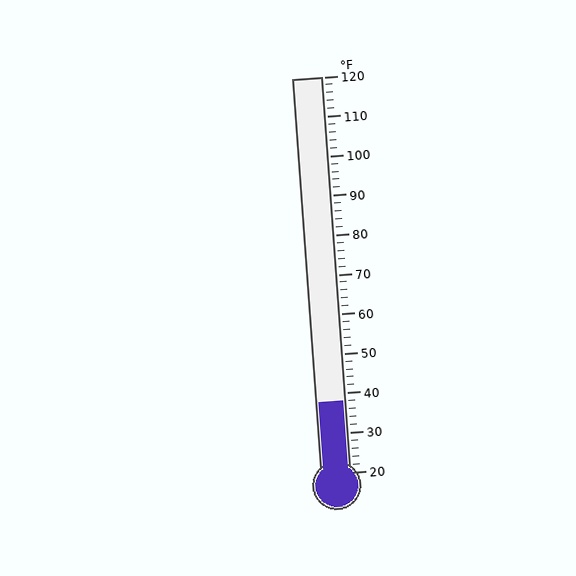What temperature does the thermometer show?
The thermometer shows approximately 38°F.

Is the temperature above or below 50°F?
The temperature is below 50°F.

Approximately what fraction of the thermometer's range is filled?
The thermometer is filled to approximately 20% of its range.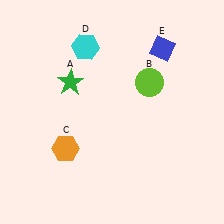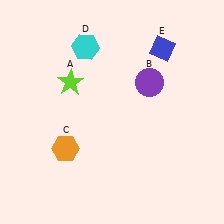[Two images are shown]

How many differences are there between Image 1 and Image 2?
There are 2 differences between the two images.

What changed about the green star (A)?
In Image 1, A is green. In Image 2, it changed to lime.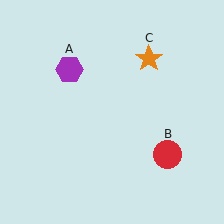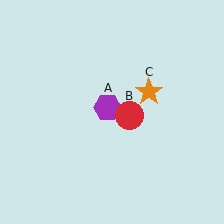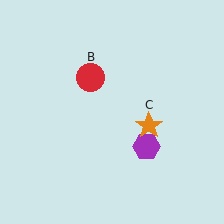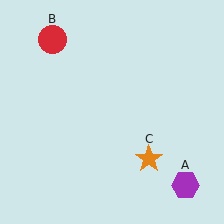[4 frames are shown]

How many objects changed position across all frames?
3 objects changed position: purple hexagon (object A), red circle (object B), orange star (object C).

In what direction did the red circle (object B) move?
The red circle (object B) moved up and to the left.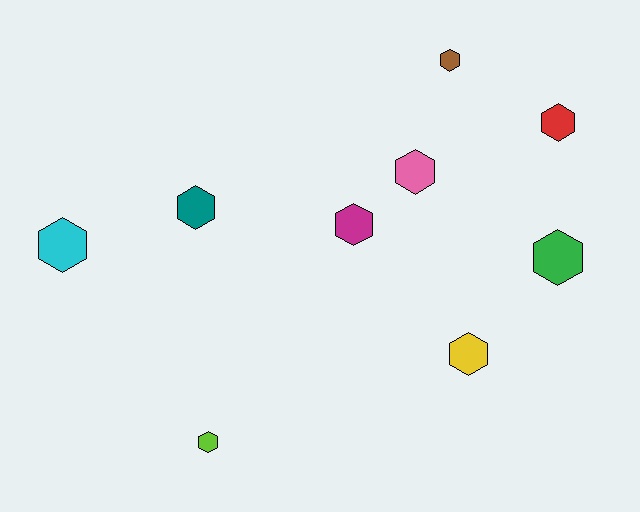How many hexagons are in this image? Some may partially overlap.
There are 9 hexagons.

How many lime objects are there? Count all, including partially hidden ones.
There is 1 lime object.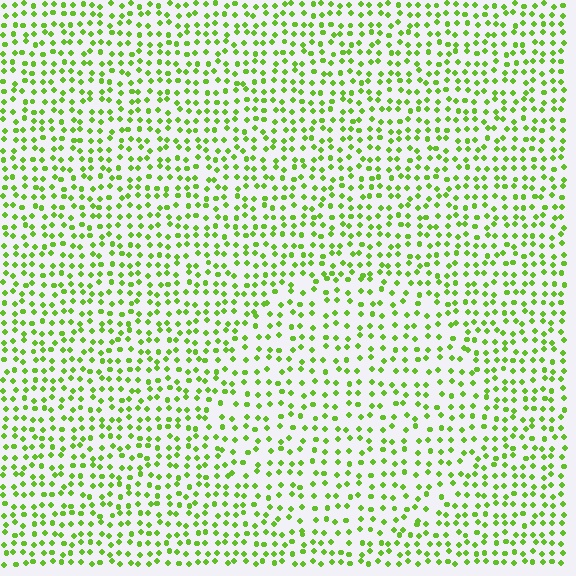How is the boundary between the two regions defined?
The boundary is defined by a change in element density (approximately 1.4x ratio). All elements are the same color, size, and shape.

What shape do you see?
I see a circle.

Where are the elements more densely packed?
The elements are more densely packed outside the circle boundary.